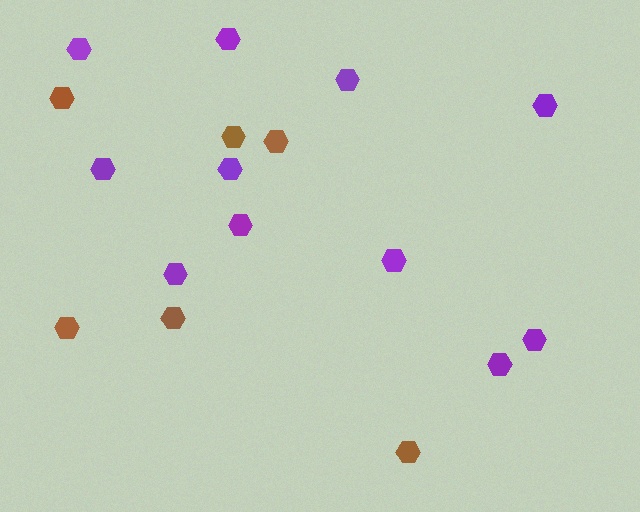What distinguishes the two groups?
There are 2 groups: one group of purple hexagons (11) and one group of brown hexagons (6).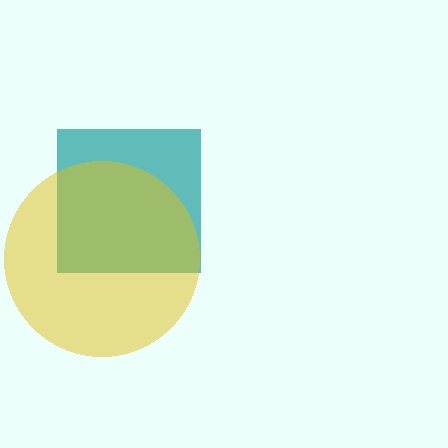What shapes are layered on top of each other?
The layered shapes are: a teal square, a yellow circle.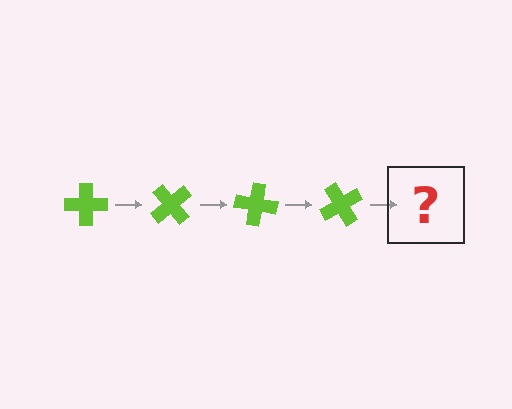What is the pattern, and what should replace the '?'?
The pattern is that the cross rotates 50 degrees each step. The '?' should be a lime cross rotated 200 degrees.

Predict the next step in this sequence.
The next step is a lime cross rotated 200 degrees.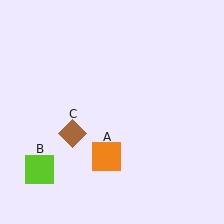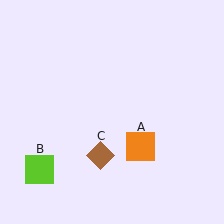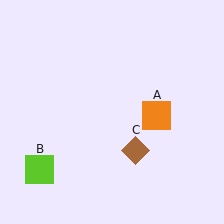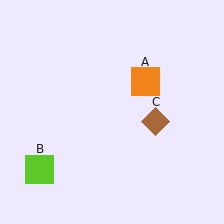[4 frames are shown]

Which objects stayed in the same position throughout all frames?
Lime square (object B) remained stationary.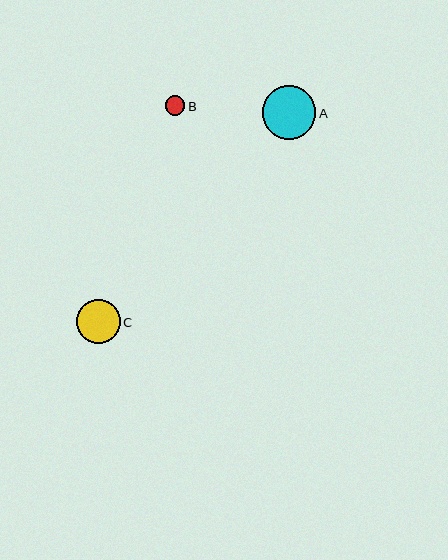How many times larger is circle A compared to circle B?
Circle A is approximately 2.7 times the size of circle B.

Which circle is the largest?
Circle A is the largest with a size of approximately 53 pixels.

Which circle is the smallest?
Circle B is the smallest with a size of approximately 20 pixels.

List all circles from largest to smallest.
From largest to smallest: A, C, B.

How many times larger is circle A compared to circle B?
Circle A is approximately 2.7 times the size of circle B.